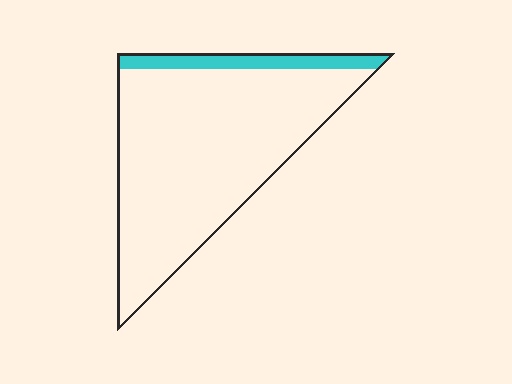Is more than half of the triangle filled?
No.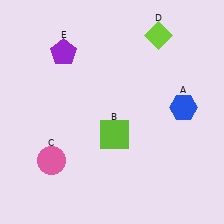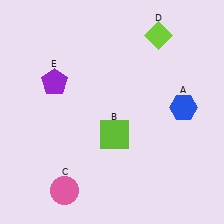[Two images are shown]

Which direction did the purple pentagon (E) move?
The purple pentagon (E) moved down.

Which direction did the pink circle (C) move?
The pink circle (C) moved down.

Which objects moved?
The objects that moved are: the pink circle (C), the purple pentagon (E).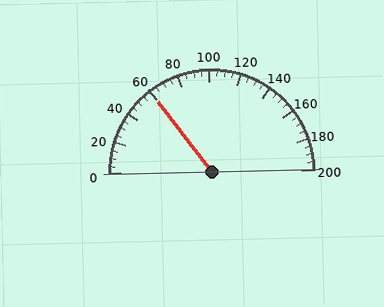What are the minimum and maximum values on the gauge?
The gauge ranges from 0 to 200.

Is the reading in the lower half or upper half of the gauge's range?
The reading is in the lower half of the range (0 to 200).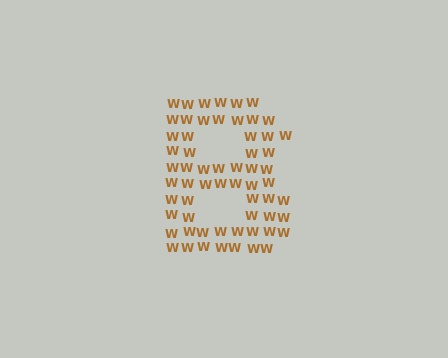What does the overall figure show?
The overall figure shows the letter B.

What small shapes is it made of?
It is made of small letter W's.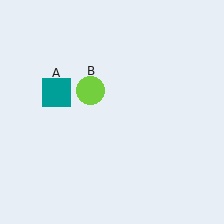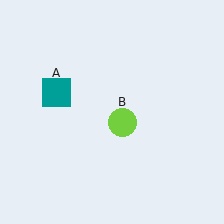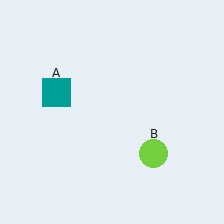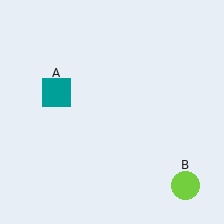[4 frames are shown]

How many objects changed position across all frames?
1 object changed position: lime circle (object B).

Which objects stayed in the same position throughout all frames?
Teal square (object A) remained stationary.